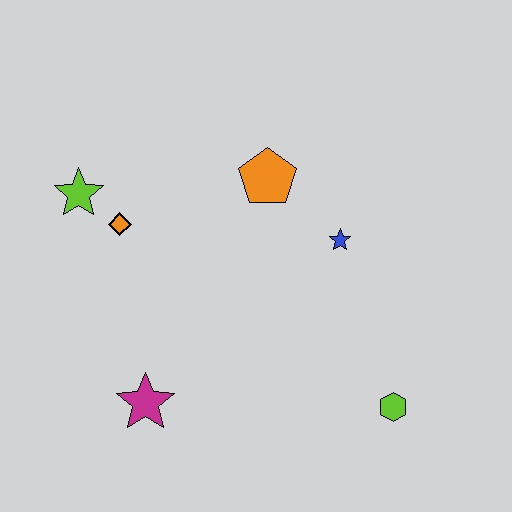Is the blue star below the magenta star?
No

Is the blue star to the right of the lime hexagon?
No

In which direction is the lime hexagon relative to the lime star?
The lime hexagon is to the right of the lime star.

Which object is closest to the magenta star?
The orange diamond is closest to the magenta star.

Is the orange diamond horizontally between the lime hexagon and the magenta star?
No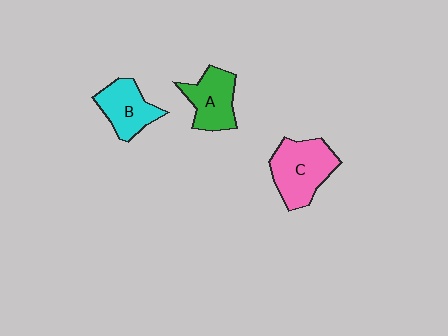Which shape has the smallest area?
Shape B (cyan).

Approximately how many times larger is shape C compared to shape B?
Approximately 1.4 times.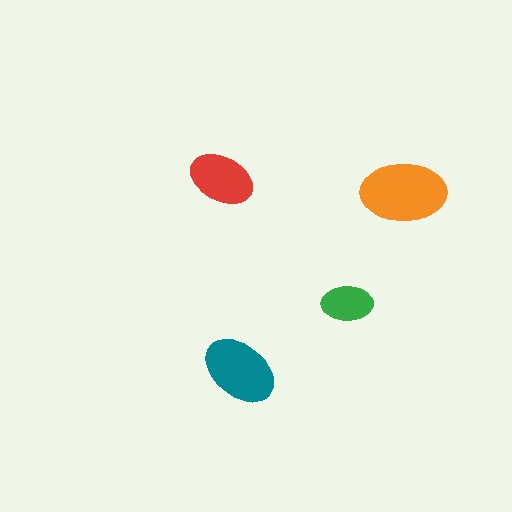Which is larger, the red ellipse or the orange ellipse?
The orange one.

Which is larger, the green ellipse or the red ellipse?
The red one.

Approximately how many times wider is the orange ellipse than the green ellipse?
About 1.5 times wider.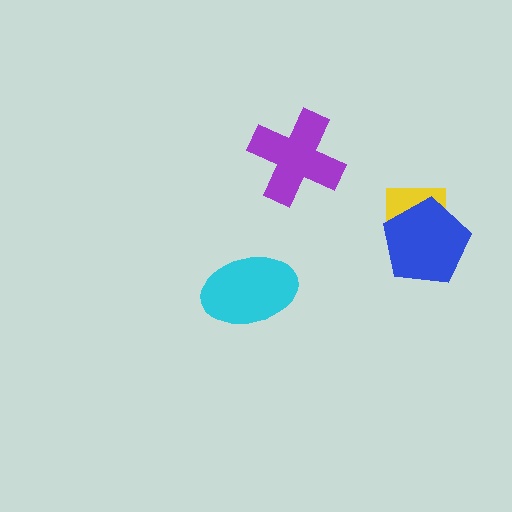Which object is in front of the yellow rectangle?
The blue pentagon is in front of the yellow rectangle.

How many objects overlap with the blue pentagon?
1 object overlaps with the blue pentagon.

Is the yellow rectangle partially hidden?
Yes, it is partially covered by another shape.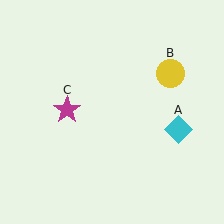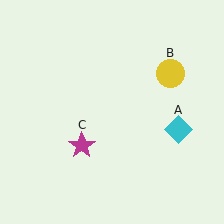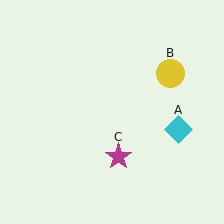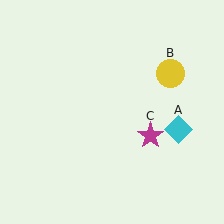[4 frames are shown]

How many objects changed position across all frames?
1 object changed position: magenta star (object C).